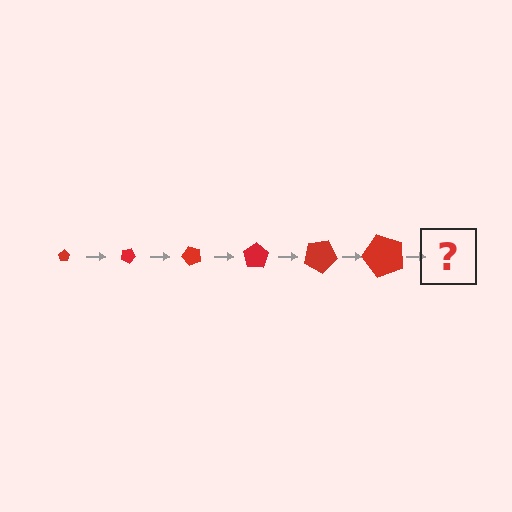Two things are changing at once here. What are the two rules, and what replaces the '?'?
The two rules are that the pentagon grows larger each step and it rotates 25 degrees each step. The '?' should be a pentagon, larger than the previous one and rotated 150 degrees from the start.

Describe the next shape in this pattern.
It should be a pentagon, larger than the previous one and rotated 150 degrees from the start.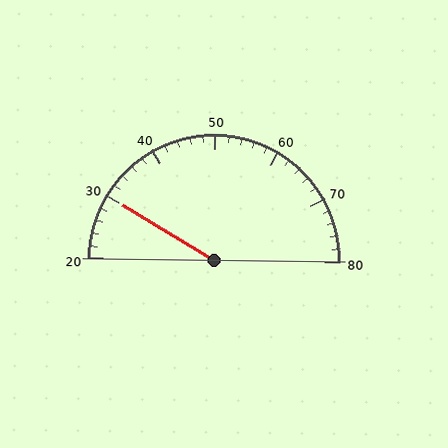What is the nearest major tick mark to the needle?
The nearest major tick mark is 30.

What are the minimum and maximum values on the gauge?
The gauge ranges from 20 to 80.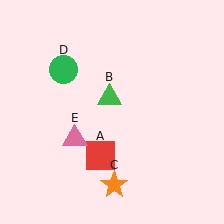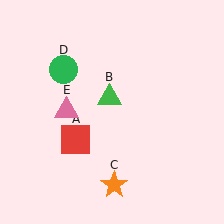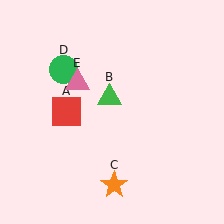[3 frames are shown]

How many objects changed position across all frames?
2 objects changed position: red square (object A), pink triangle (object E).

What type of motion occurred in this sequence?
The red square (object A), pink triangle (object E) rotated clockwise around the center of the scene.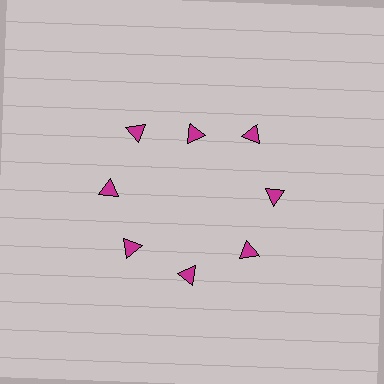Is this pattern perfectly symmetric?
No. The 8 magenta triangles are arranged in a ring, but one element near the 12 o'clock position is pulled inward toward the center, breaking the 8-fold rotational symmetry.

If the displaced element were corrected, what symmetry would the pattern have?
It would have 8-fold rotational symmetry — the pattern would map onto itself every 45 degrees.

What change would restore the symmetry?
The symmetry would be restored by moving it outward, back onto the ring so that all 8 triangles sit at equal angles and equal distance from the center.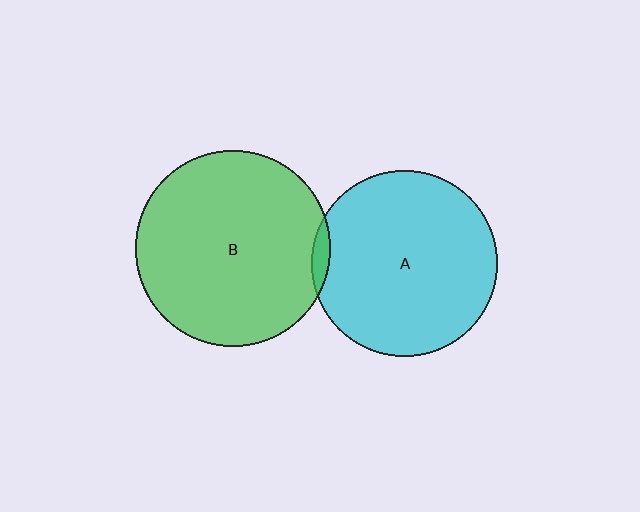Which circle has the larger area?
Circle B (green).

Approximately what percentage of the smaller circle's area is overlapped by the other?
Approximately 5%.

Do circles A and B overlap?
Yes.